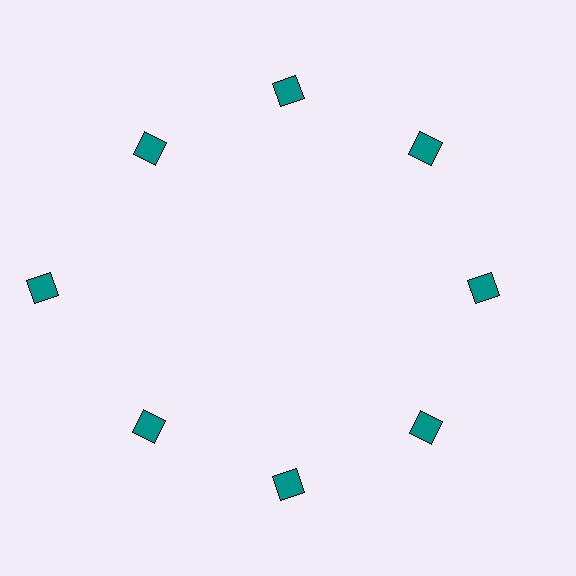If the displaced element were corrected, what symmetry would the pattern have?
It would have 8-fold rotational symmetry — the pattern would map onto itself every 45 degrees.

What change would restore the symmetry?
The symmetry would be restored by moving it inward, back onto the ring so that all 8 squares sit at equal angles and equal distance from the center.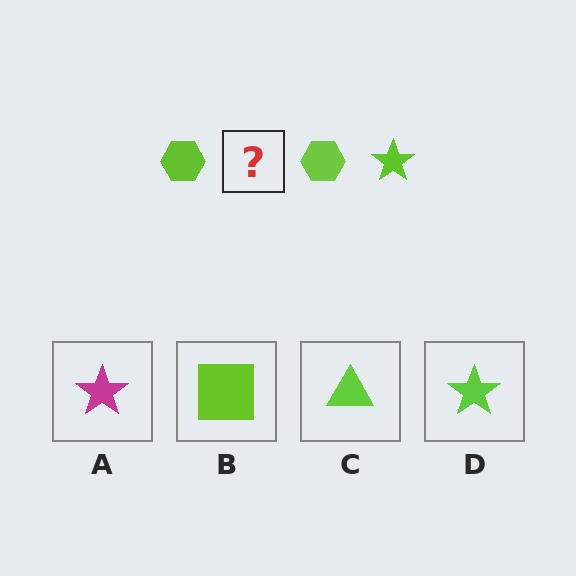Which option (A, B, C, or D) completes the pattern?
D.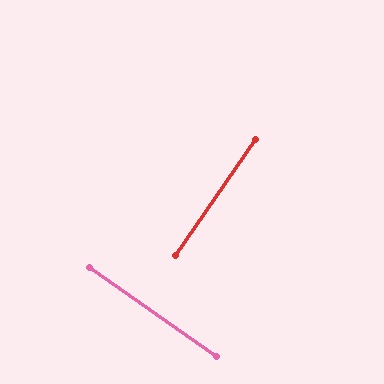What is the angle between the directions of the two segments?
Approximately 90 degrees.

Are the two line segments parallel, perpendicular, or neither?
Perpendicular — they meet at approximately 90°.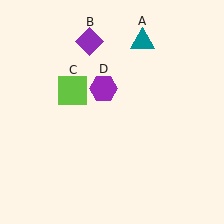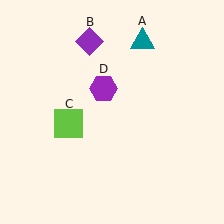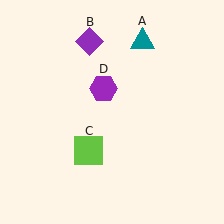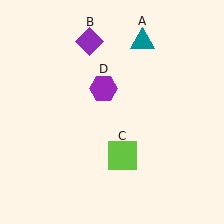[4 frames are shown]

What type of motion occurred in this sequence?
The lime square (object C) rotated counterclockwise around the center of the scene.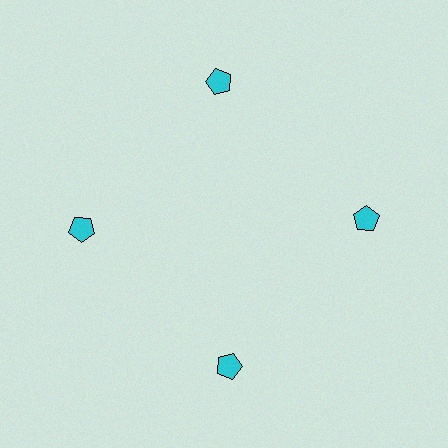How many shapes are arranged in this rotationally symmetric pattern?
There are 4 shapes, arranged in 4 groups of 1.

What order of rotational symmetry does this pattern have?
This pattern has 4-fold rotational symmetry.